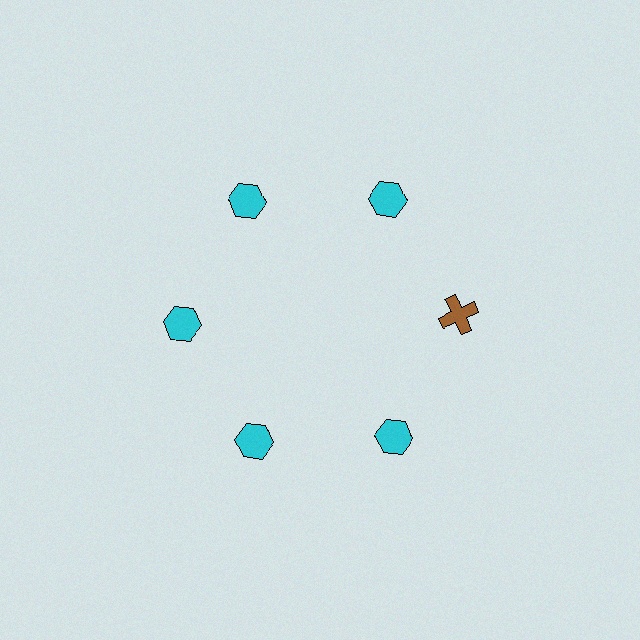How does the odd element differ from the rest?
It differs in both color (brown instead of cyan) and shape (cross instead of hexagon).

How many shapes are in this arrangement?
There are 6 shapes arranged in a ring pattern.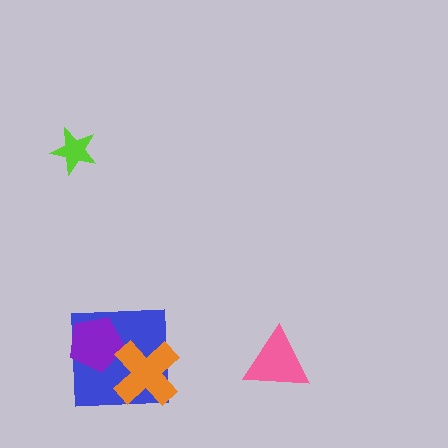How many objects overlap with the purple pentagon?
1 object overlaps with the purple pentagon.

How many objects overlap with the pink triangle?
0 objects overlap with the pink triangle.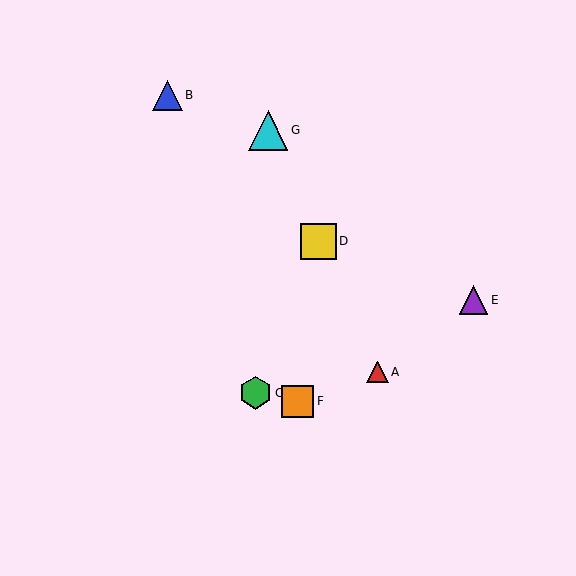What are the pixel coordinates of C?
Object C is at (255, 393).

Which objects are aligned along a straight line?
Objects A, D, G are aligned along a straight line.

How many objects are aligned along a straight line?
3 objects (A, D, G) are aligned along a straight line.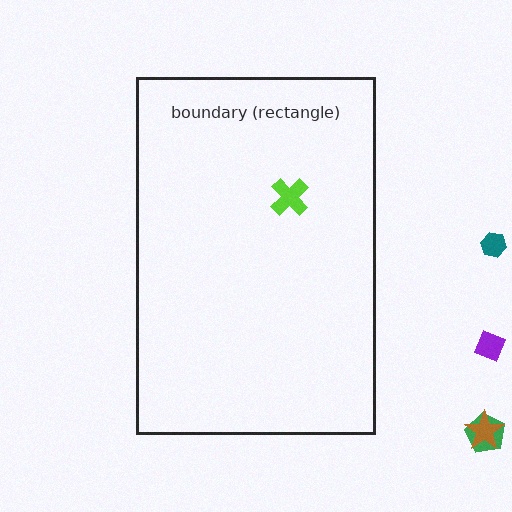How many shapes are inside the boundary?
1 inside, 4 outside.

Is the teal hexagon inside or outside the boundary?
Outside.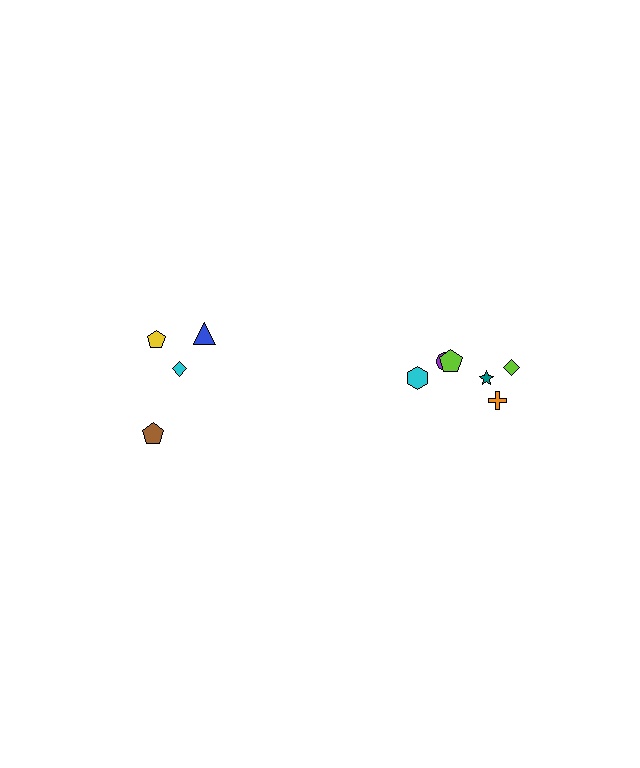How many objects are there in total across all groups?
There are 10 objects.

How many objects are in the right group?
There are 6 objects.